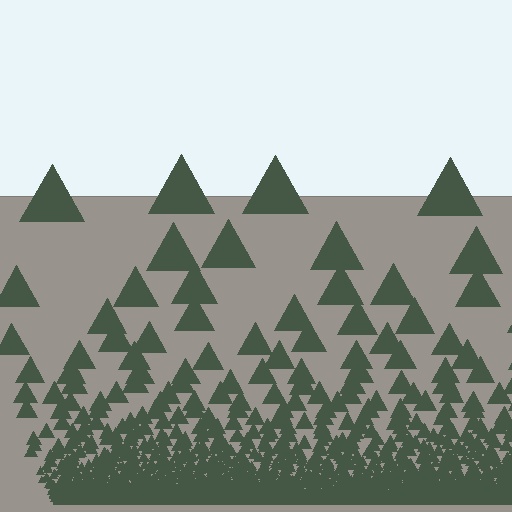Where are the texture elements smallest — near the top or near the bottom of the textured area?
Near the bottom.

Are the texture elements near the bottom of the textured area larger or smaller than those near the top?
Smaller. The gradient is inverted — elements near the bottom are smaller and denser.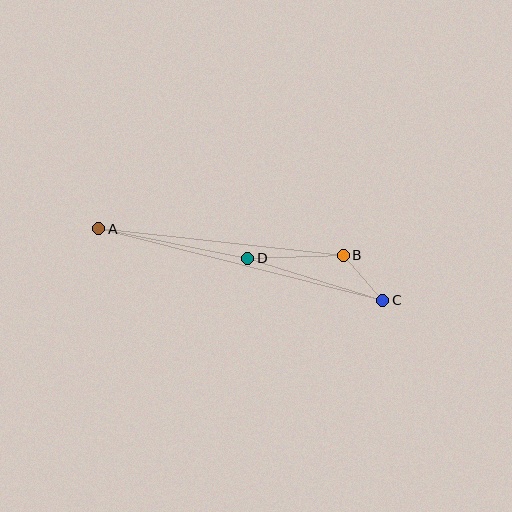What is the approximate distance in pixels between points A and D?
The distance between A and D is approximately 152 pixels.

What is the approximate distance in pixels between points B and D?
The distance between B and D is approximately 95 pixels.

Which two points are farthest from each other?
Points A and C are farthest from each other.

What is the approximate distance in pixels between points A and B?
The distance between A and B is approximately 246 pixels.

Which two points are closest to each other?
Points B and C are closest to each other.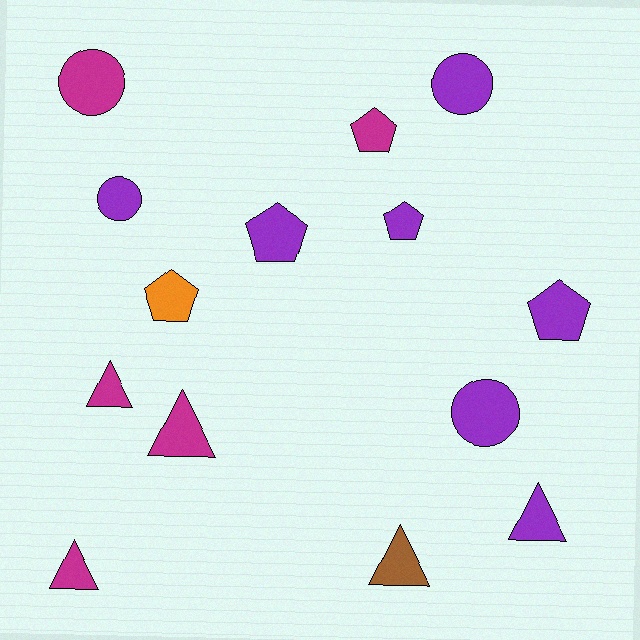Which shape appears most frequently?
Triangle, with 5 objects.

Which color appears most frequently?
Purple, with 7 objects.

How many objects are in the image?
There are 14 objects.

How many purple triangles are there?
There is 1 purple triangle.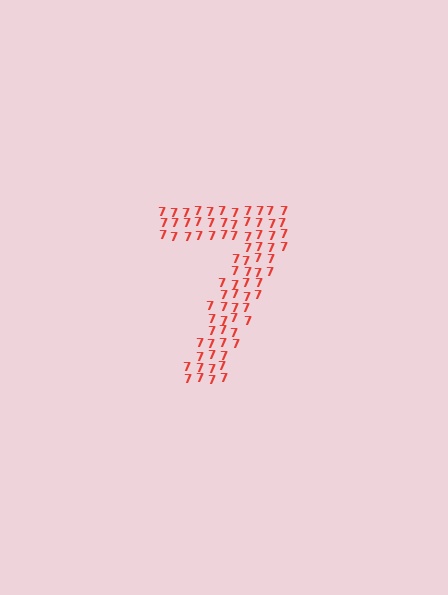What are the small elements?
The small elements are digit 7's.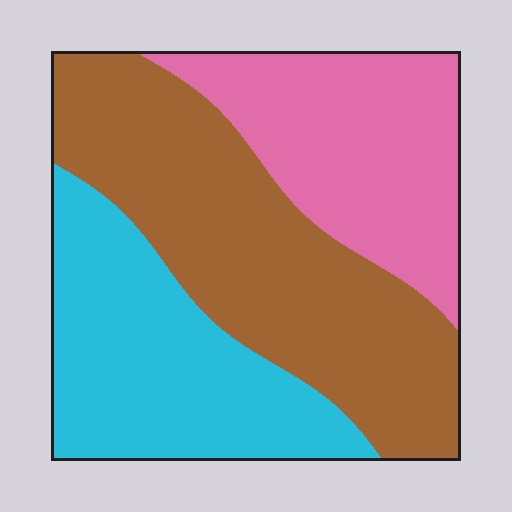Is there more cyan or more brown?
Brown.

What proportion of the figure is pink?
Pink covers about 25% of the figure.